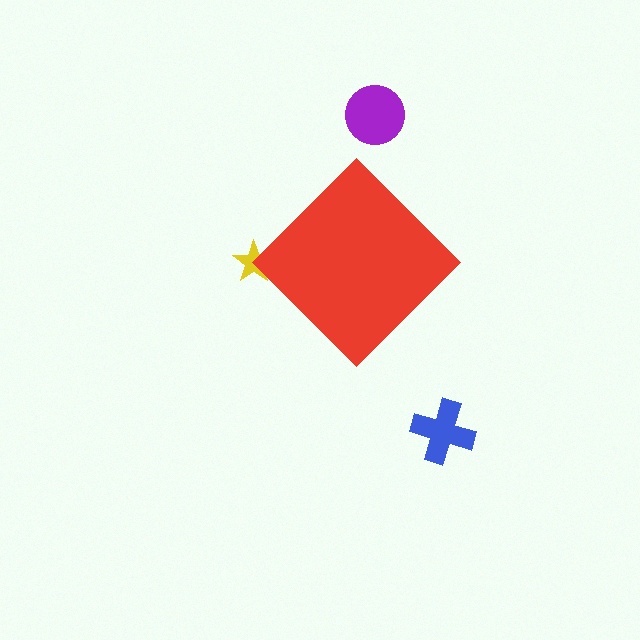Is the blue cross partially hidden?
No, the blue cross is fully visible.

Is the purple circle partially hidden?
No, the purple circle is fully visible.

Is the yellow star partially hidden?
Yes, the yellow star is partially hidden behind the red diamond.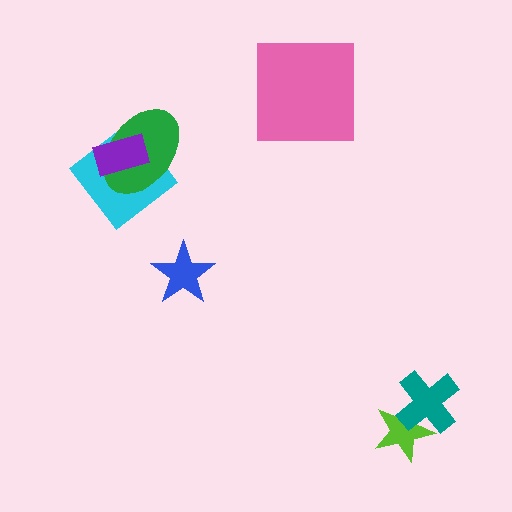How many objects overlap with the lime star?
1 object overlaps with the lime star.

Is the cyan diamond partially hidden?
Yes, it is partially covered by another shape.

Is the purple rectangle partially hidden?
No, no other shape covers it.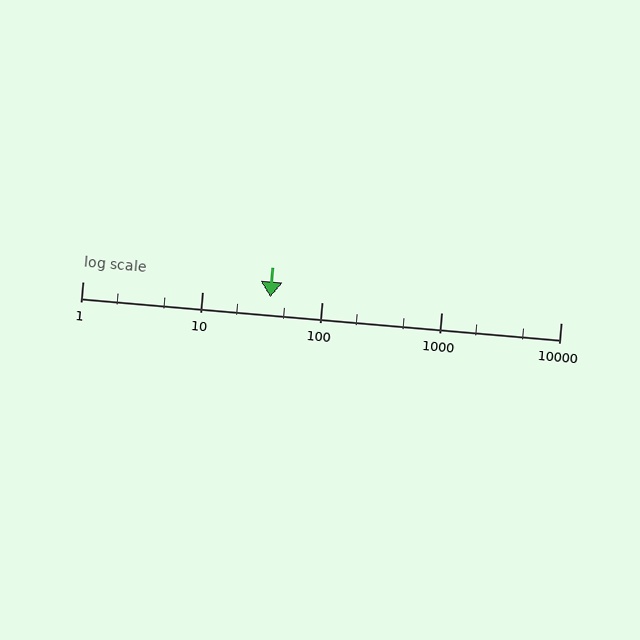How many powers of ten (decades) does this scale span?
The scale spans 4 decades, from 1 to 10000.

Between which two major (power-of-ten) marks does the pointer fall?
The pointer is between 10 and 100.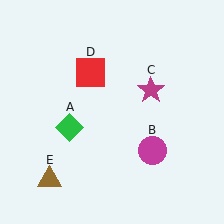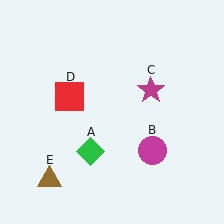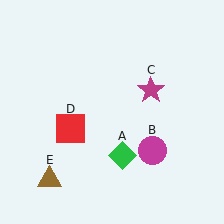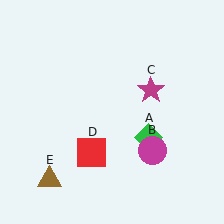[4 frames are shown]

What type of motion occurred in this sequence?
The green diamond (object A), red square (object D) rotated counterclockwise around the center of the scene.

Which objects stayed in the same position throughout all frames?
Magenta circle (object B) and magenta star (object C) and brown triangle (object E) remained stationary.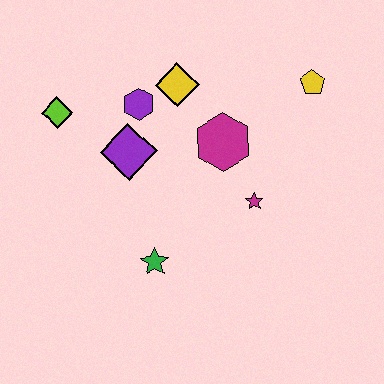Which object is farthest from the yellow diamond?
The green star is farthest from the yellow diamond.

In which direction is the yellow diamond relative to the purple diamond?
The yellow diamond is above the purple diamond.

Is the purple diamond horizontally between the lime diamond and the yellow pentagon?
Yes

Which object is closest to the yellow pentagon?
The magenta hexagon is closest to the yellow pentagon.